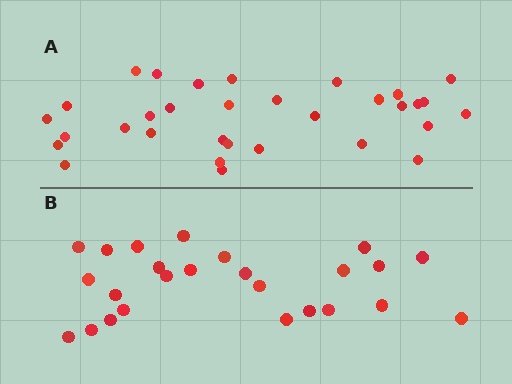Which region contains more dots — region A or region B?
Region A (the top region) has more dots.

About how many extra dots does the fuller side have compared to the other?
Region A has roughly 8 or so more dots than region B.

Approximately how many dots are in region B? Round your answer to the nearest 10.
About 20 dots. (The exact count is 25, which rounds to 20.)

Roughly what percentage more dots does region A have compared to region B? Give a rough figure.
About 30% more.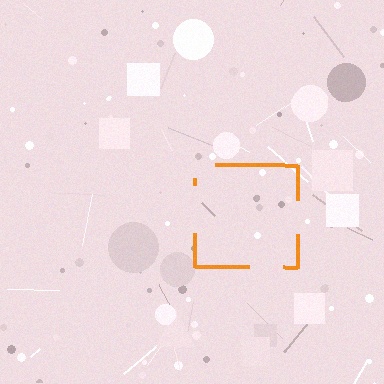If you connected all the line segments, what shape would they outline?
They would outline a square.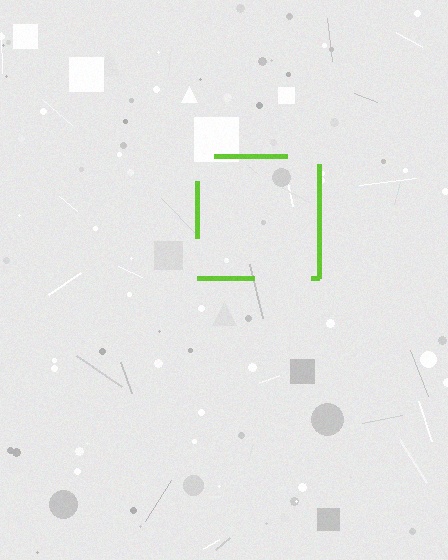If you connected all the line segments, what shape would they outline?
They would outline a square.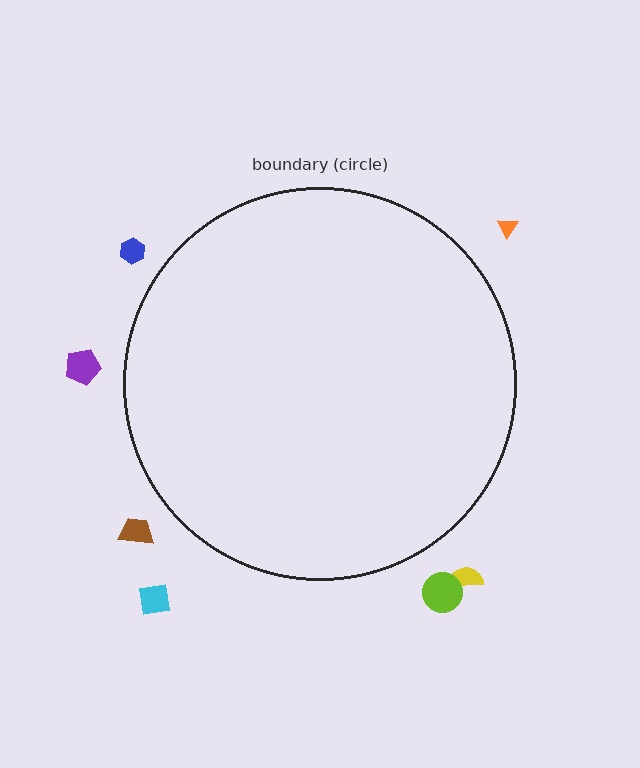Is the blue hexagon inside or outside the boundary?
Outside.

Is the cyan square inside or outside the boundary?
Outside.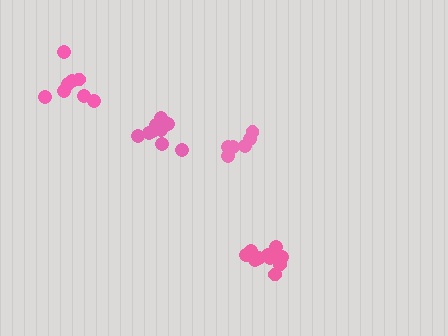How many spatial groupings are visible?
There are 4 spatial groupings.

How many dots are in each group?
Group 1: 11 dots, Group 2: 6 dots, Group 3: 8 dots, Group 4: 10 dots (35 total).